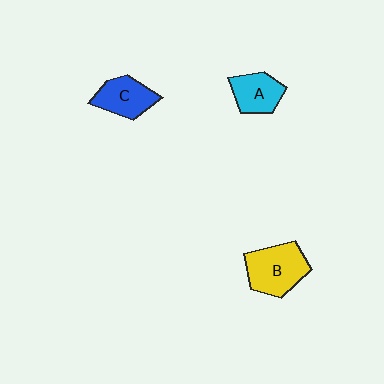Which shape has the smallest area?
Shape A (cyan).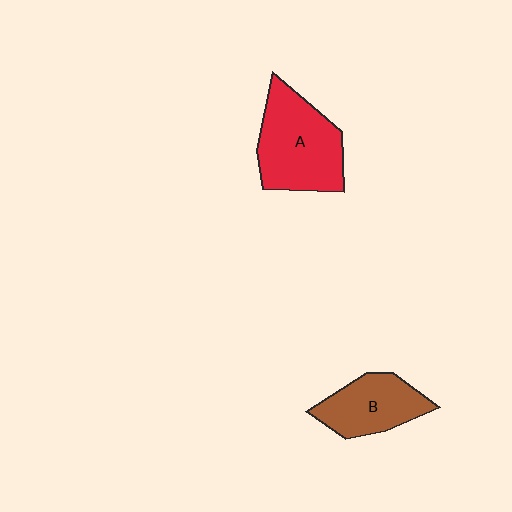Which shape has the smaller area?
Shape B (brown).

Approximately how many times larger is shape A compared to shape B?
Approximately 1.4 times.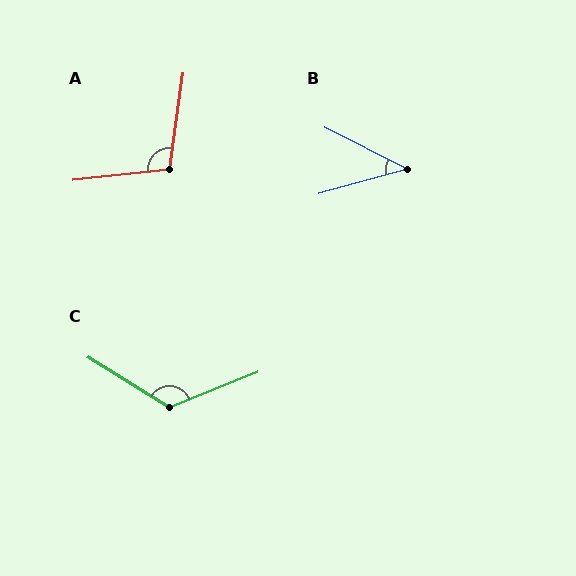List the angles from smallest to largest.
B (42°), A (104°), C (126°).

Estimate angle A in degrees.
Approximately 104 degrees.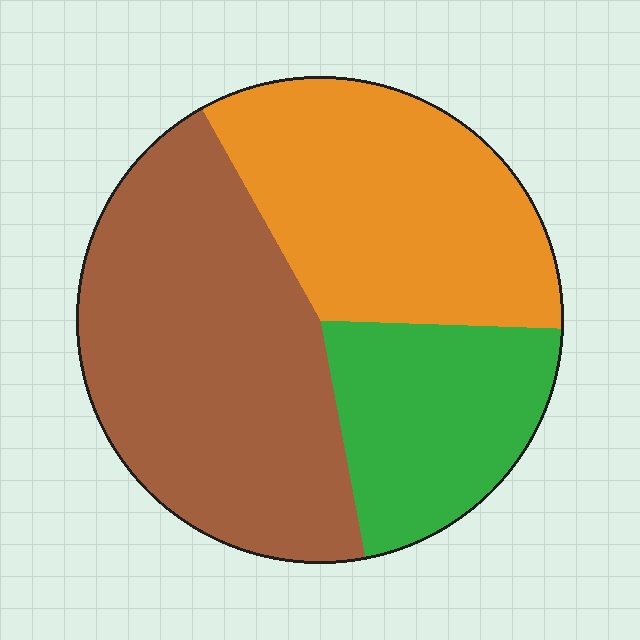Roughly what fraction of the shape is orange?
Orange covers 34% of the shape.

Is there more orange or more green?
Orange.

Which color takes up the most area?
Brown, at roughly 45%.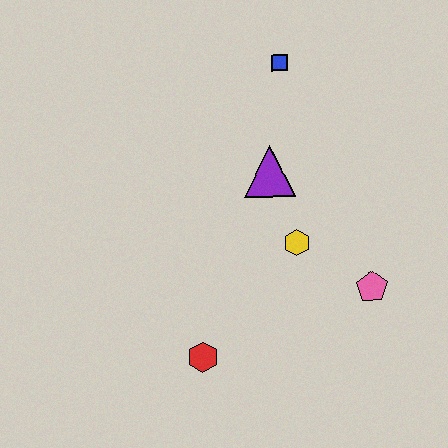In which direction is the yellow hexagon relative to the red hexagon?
The yellow hexagon is above the red hexagon.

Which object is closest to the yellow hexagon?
The purple triangle is closest to the yellow hexagon.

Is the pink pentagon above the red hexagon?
Yes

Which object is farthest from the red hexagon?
The blue square is farthest from the red hexagon.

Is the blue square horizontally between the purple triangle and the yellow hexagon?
Yes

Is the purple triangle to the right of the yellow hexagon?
No